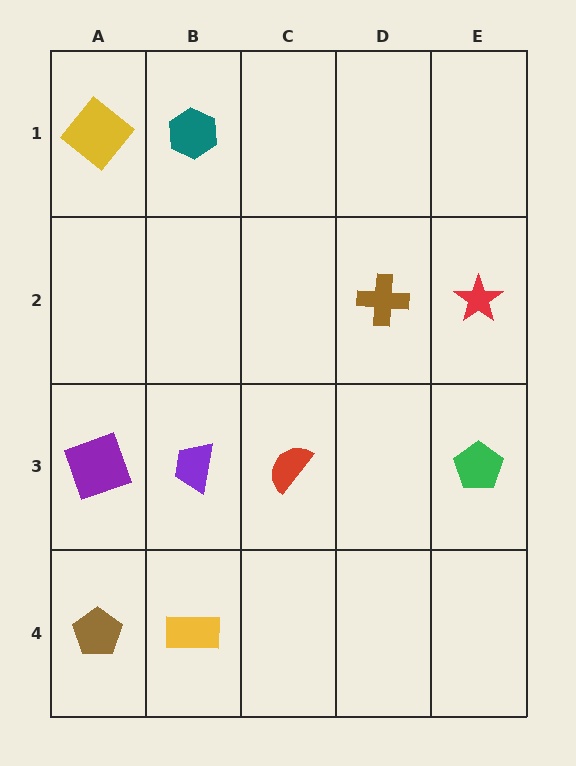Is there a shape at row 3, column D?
No, that cell is empty.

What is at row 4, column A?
A brown pentagon.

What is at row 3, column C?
A red semicircle.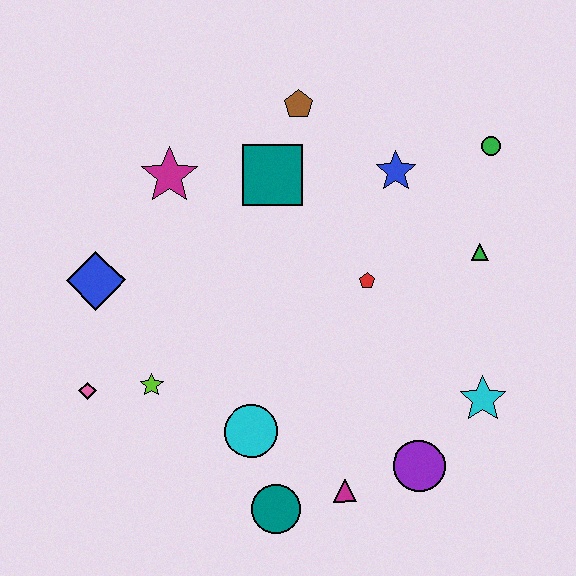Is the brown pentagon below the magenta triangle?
No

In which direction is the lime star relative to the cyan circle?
The lime star is to the left of the cyan circle.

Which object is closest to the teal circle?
The magenta triangle is closest to the teal circle.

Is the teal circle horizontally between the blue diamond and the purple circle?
Yes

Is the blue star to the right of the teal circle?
Yes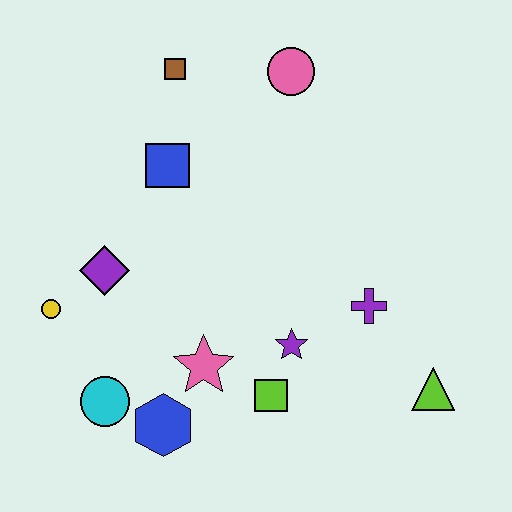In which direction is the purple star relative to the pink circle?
The purple star is below the pink circle.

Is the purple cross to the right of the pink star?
Yes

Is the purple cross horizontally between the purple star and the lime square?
No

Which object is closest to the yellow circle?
The purple diamond is closest to the yellow circle.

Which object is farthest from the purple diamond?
The lime triangle is farthest from the purple diamond.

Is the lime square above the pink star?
No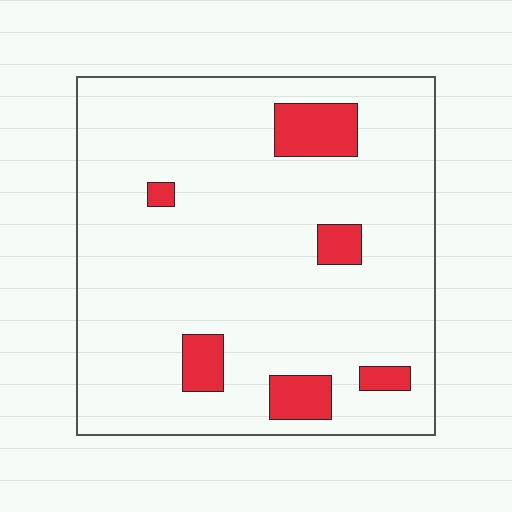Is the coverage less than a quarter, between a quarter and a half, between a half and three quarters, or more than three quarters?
Less than a quarter.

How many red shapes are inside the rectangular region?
6.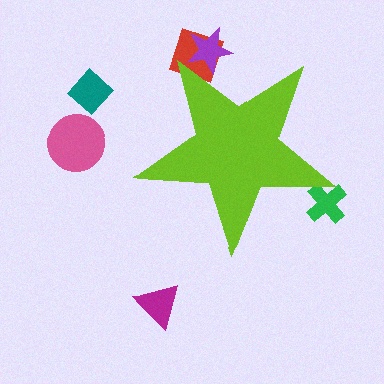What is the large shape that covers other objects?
A lime star.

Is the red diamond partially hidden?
Yes, the red diamond is partially hidden behind the lime star.